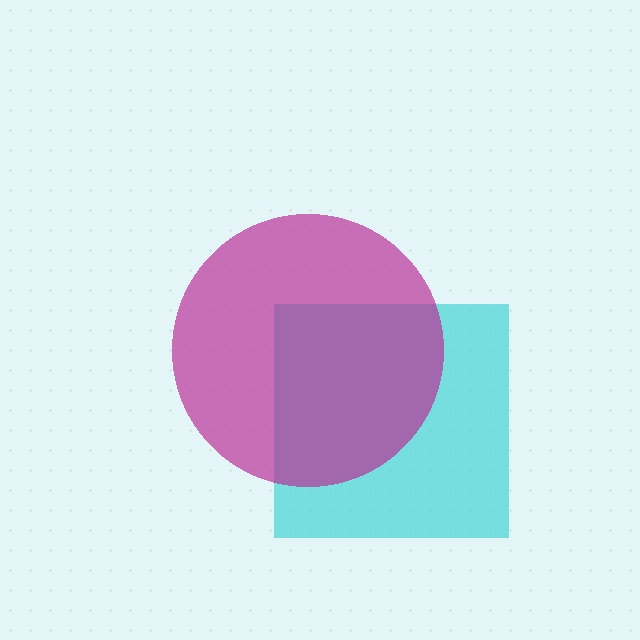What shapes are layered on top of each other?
The layered shapes are: a cyan square, a magenta circle.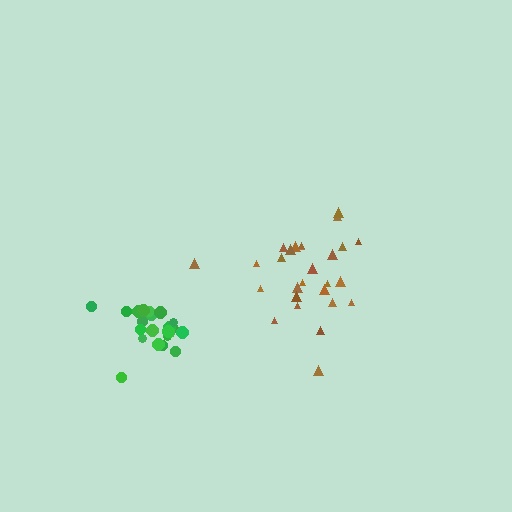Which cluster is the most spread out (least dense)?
Brown.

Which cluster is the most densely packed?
Green.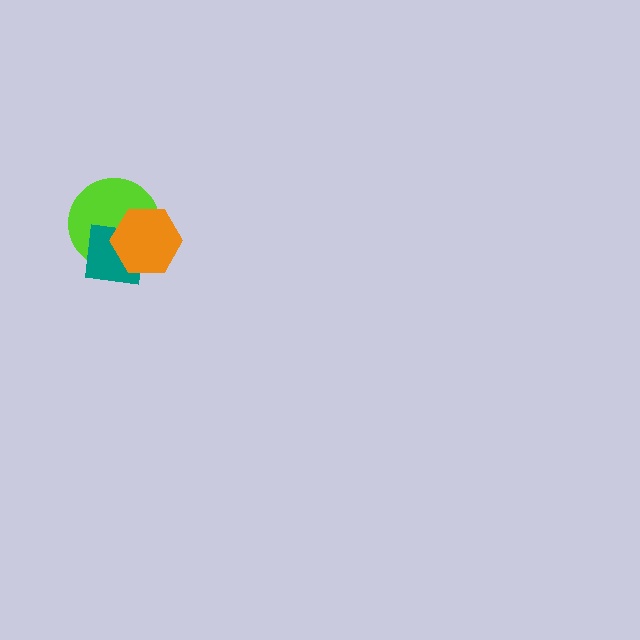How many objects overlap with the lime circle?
2 objects overlap with the lime circle.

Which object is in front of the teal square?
The orange hexagon is in front of the teal square.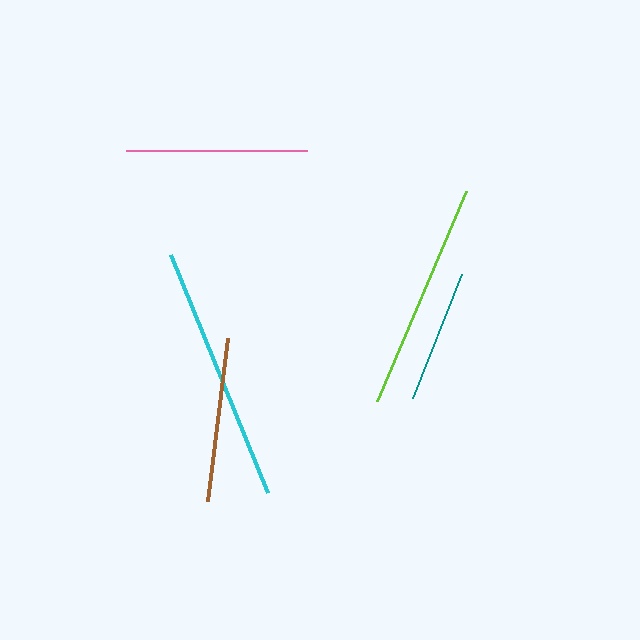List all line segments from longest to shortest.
From longest to shortest: cyan, lime, pink, brown, teal.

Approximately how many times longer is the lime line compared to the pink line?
The lime line is approximately 1.3 times the length of the pink line.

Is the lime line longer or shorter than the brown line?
The lime line is longer than the brown line.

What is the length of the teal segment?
The teal segment is approximately 134 pixels long.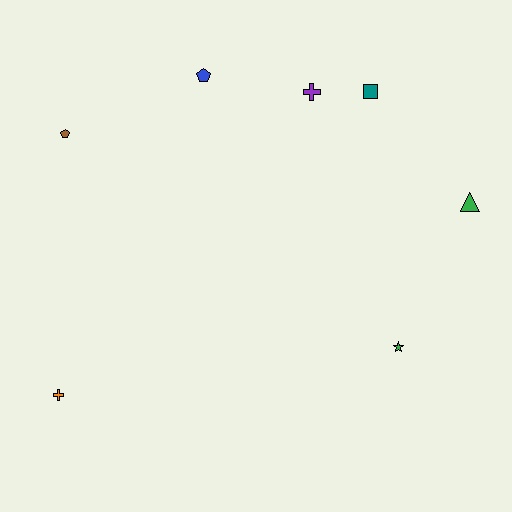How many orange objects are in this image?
There is 1 orange object.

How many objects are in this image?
There are 7 objects.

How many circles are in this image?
There are no circles.